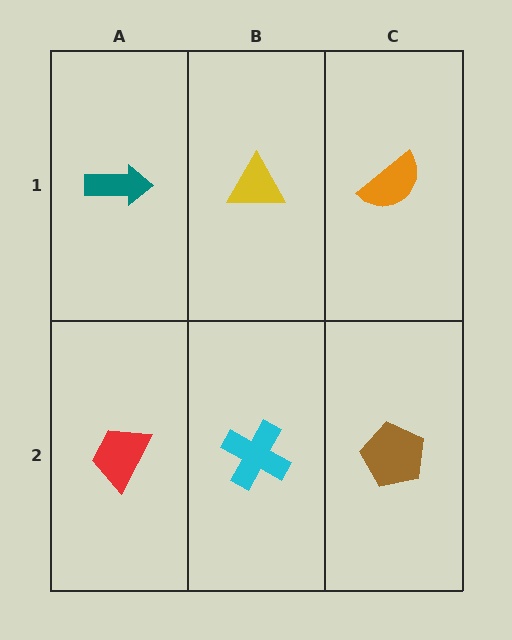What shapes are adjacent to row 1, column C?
A brown pentagon (row 2, column C), a yellow triangle (row 1, column B).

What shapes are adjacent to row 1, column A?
A red trapezoid (row 2, column A), a yellow triangle (row 1, column B).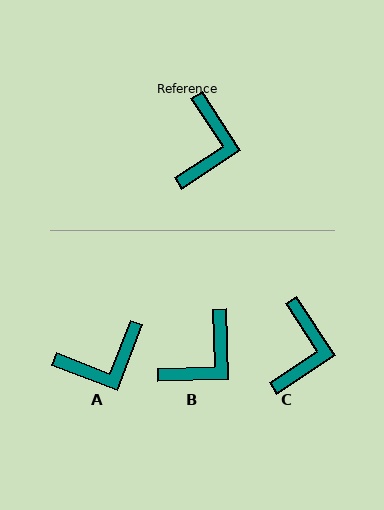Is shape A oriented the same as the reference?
No, it is off by about 54 degrees.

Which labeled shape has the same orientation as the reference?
C.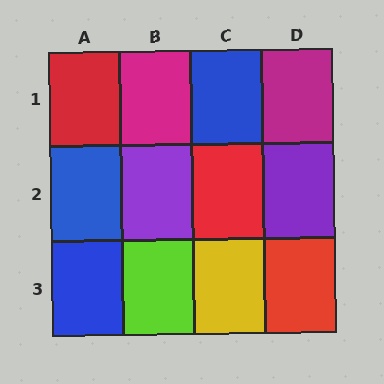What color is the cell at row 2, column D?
Purple.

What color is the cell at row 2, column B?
Purple.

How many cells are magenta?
2 cells are magenta.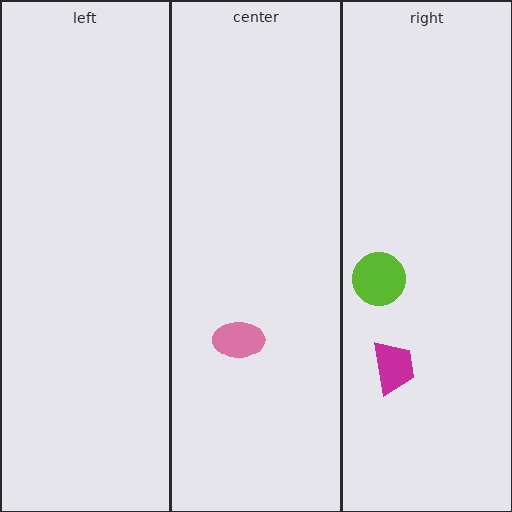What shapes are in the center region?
The pink ellipse.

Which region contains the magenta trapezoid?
The right region.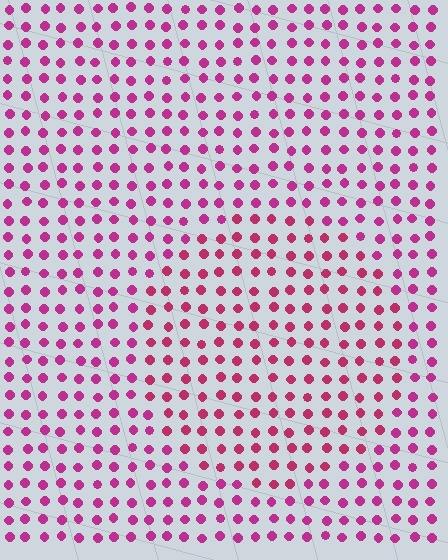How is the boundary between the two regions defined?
The boundary is defined purely by a slight shift in hue (about 18 degrees). Spacing, size, and orientation are identical on both sides.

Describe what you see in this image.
The image is filled with small magenta elements in a uniform arrangement. A circle-shaped region is visible where the elements are tinted to a slightly different hue, forming a subtle color boundary.